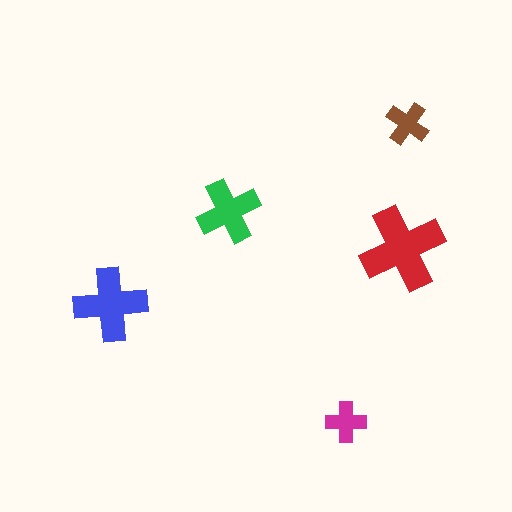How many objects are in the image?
There are 5 objects in the image.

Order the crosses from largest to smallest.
the red one, the blue one, the green one, the brown one, the magenta one.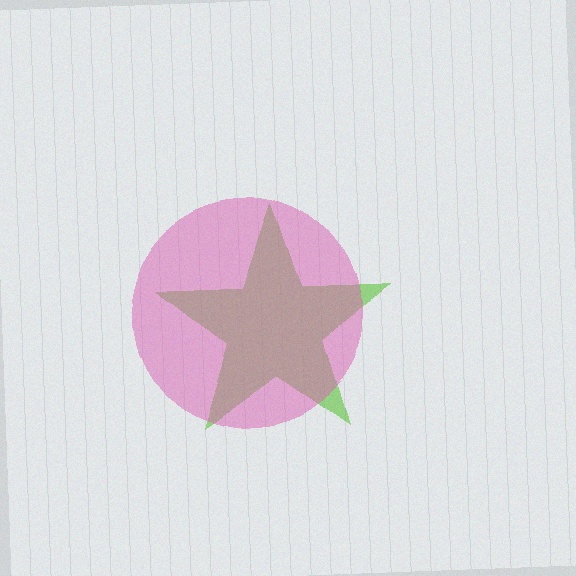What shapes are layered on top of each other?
The layered shapes are: a lime star, a pink circle.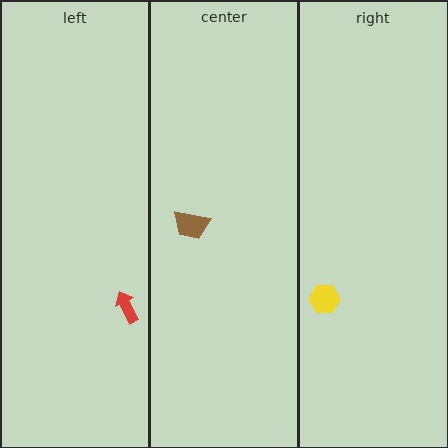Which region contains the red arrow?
The left region.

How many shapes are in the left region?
1.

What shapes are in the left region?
The red arrow.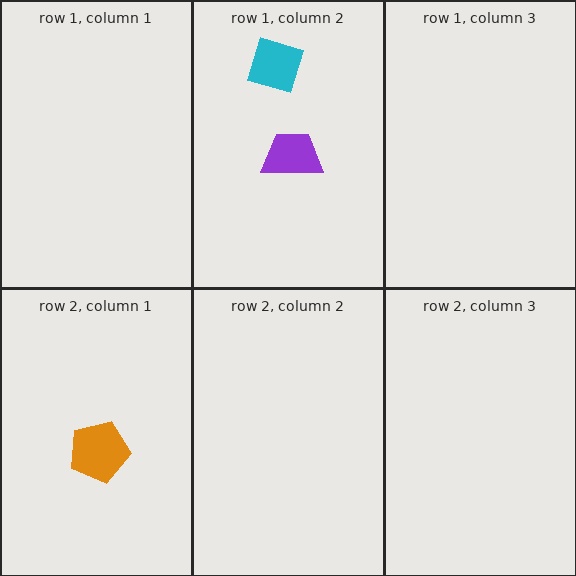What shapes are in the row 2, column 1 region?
The orange pentagon.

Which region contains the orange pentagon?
The row 2, column 1 region.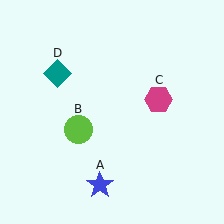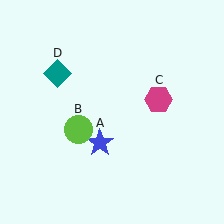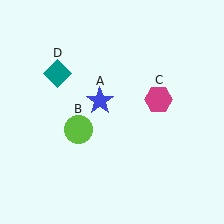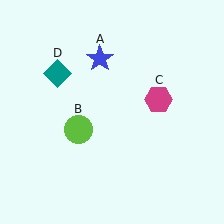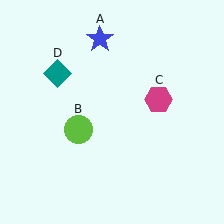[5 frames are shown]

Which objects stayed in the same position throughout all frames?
Lime circle (object B) and magenta hexagon (object C) and teal diamond (object D) remained stationary.